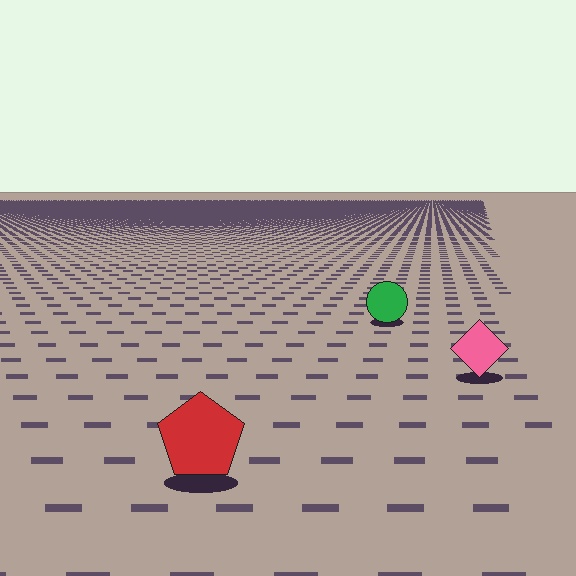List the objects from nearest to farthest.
From nearest to farthest: the red pentagon, the pink diamond, the green circle.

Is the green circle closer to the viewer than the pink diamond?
No. The pink diamond is closer — you can tell from the texture gradient: the ground texture is coarser near it.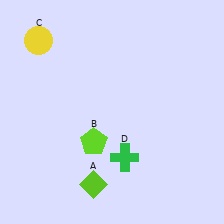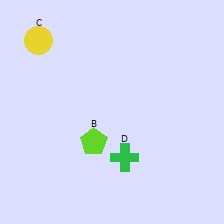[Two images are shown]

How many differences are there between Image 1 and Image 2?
There is 1 difference between the two images.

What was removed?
The lime diamond (A) was removed in Image 2.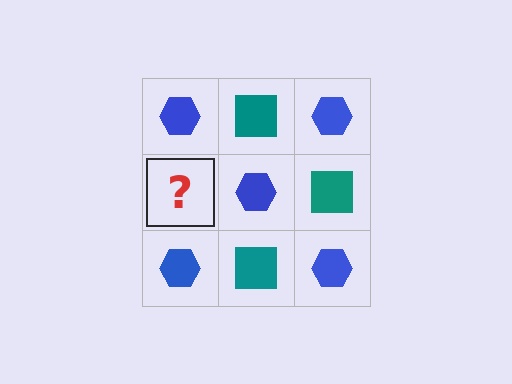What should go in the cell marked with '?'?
The missing cell should contain a teal square.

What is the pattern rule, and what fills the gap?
The rule is that it alternates blue hexagon and teal square in a checkerboard pattern. The gap should be filled with a teal square.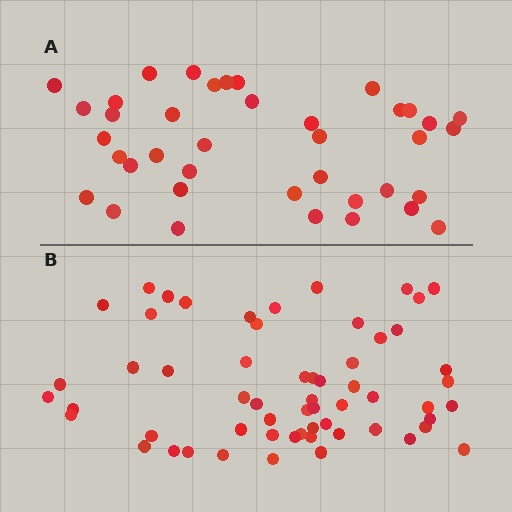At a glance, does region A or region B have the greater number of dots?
Region B (the bottom region) has more dots.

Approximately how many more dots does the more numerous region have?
Region B has approximately 20 more dots than region A.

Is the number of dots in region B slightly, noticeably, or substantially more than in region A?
Region B has substantially more. The ratio is roughly 1.5 to 1.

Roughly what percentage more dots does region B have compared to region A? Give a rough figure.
About 50% more.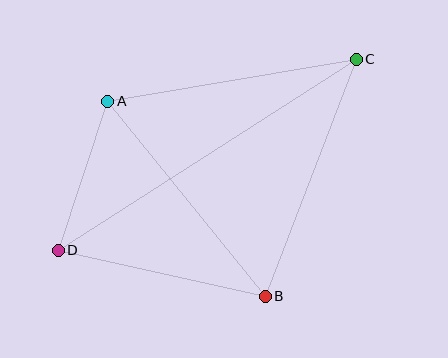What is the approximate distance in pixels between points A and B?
The distance between A and B is approximately 251 pixels.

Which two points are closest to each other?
Points A and D are closest to each other.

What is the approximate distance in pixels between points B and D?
The distance between B and D is approximately 212 pixels.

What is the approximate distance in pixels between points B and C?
The distance between B and C is approximately 254 pixels.